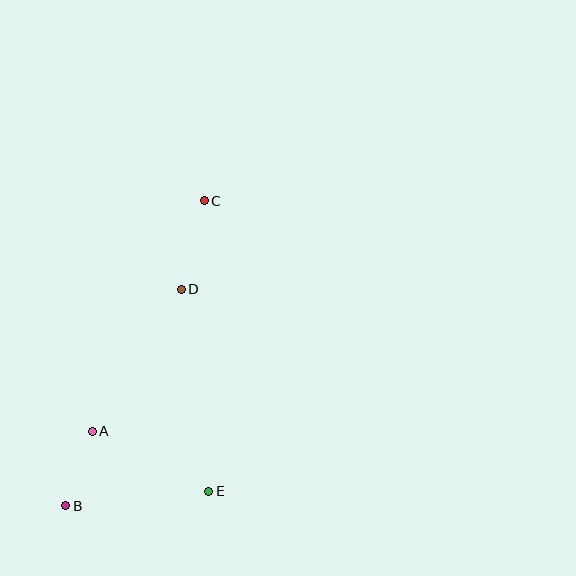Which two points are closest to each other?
Points A and B are closest to each other.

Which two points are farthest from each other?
Points B and C are farthest from each other.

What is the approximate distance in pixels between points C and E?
The distance between C and E is approximately 290 pixels.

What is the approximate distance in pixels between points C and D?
The distance between C and D is approximately 91 pixels.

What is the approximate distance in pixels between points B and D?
The distance between B and D is approximately 246 pixels.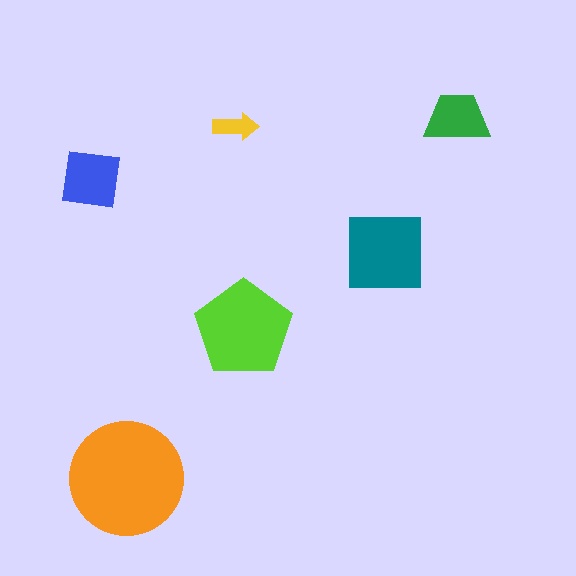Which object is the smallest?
The yellow arrow.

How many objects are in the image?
There are 6 objects in the image.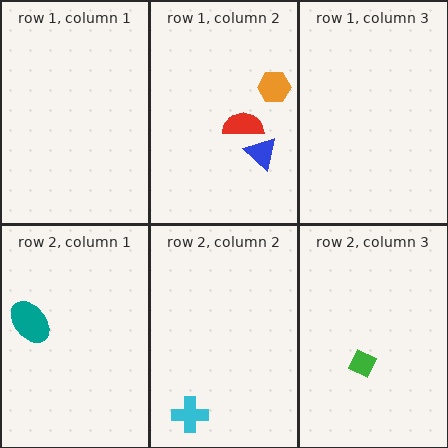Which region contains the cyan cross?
The row 2, column 2 region.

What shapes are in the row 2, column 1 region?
The teal ellipse.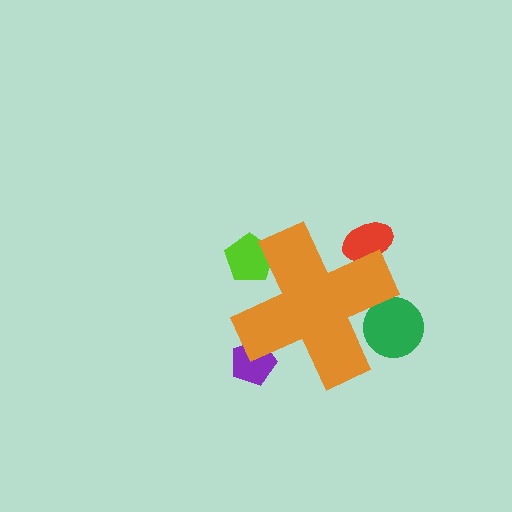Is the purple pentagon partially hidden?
Yes, the purple pentagon is partially hidden behind the orange cross.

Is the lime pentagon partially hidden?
Yes, the lime pentagon is partially hidden behind the orange cross.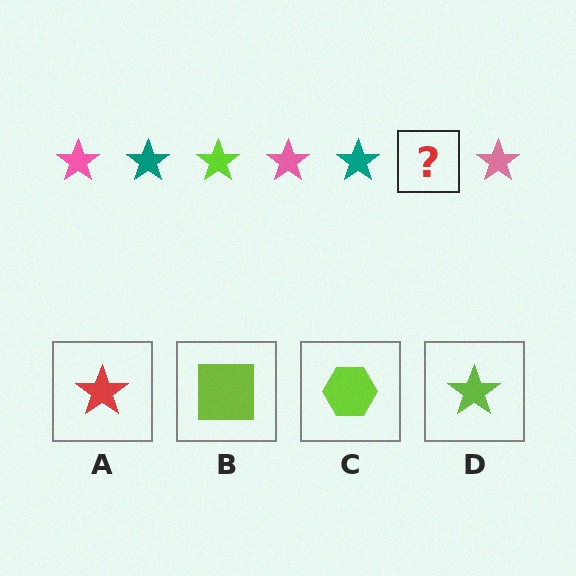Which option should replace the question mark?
Option D.